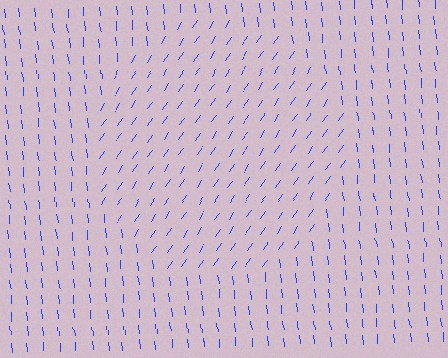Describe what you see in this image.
The image is filled with small blue line segments. A circle region in the image has lines oriented differently from the surrounding lines, creating a visible texture boundary.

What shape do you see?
I see a circle.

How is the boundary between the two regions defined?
The boundary is defined purely by a change in line orientation (approximately 40 degrees difference). All lines are the same color and thickness.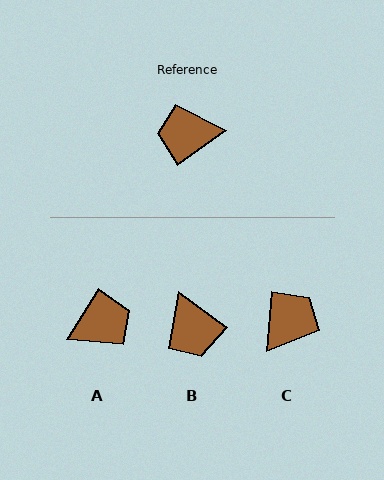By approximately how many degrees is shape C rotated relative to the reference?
Approximately 131 degrees clockwise.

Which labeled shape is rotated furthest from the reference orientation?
A, about 158 degrees away.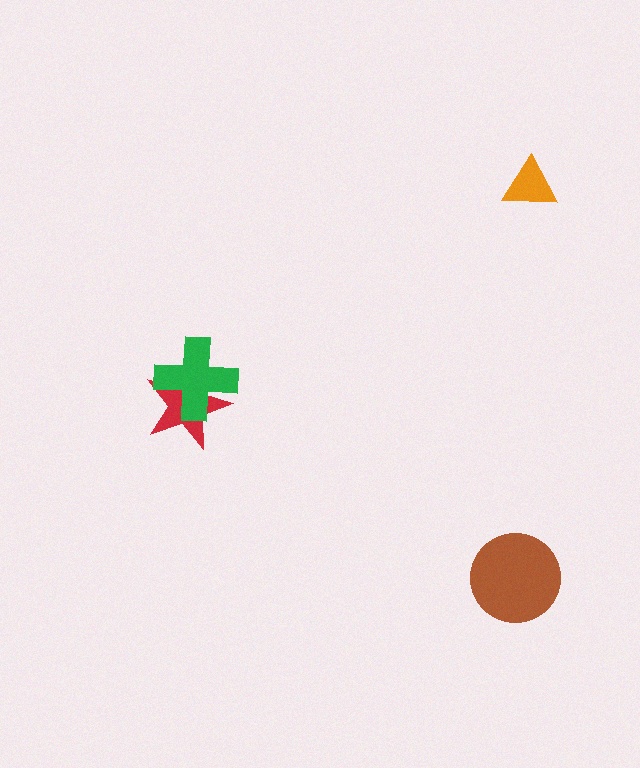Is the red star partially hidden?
Yes, it is partially covered by another shape.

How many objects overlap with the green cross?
1 object overlaps with the green cross.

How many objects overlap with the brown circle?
0 objects overlap with the brown circle.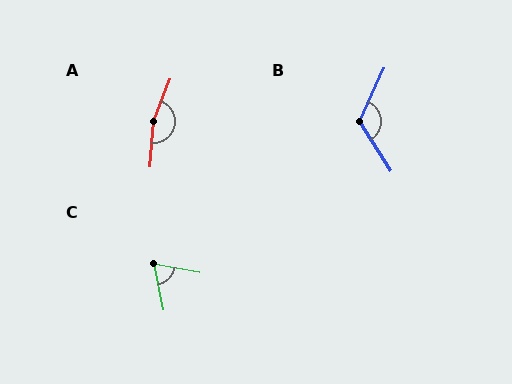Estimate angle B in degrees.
Approximately 123 degrees.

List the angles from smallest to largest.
C (69°), B (123°), A (164°).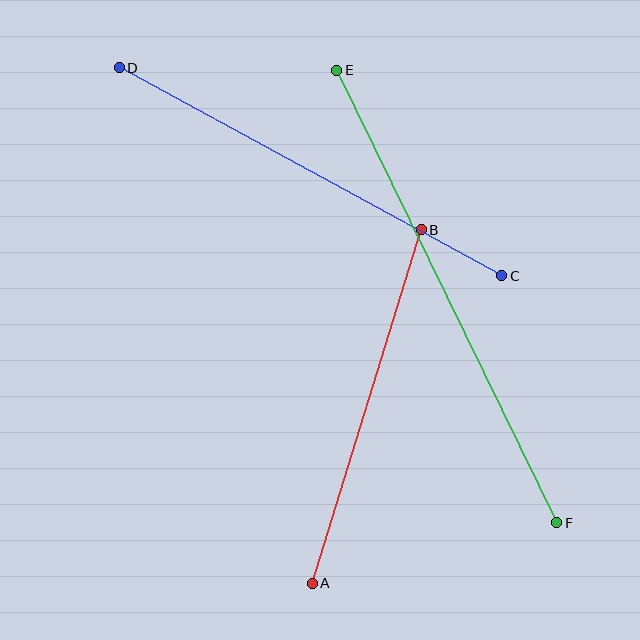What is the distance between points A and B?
The distance is approximately 370 pixels.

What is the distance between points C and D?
The distance is approximately 435 pixels.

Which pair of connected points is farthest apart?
Points E and F are farthest apart.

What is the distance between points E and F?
The distance is approximately 503 pixels.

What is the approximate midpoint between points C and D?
The midpoint is at approximately (310, 172) pixels.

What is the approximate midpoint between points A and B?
The midpoint is at approximately (367, 407) pixels.